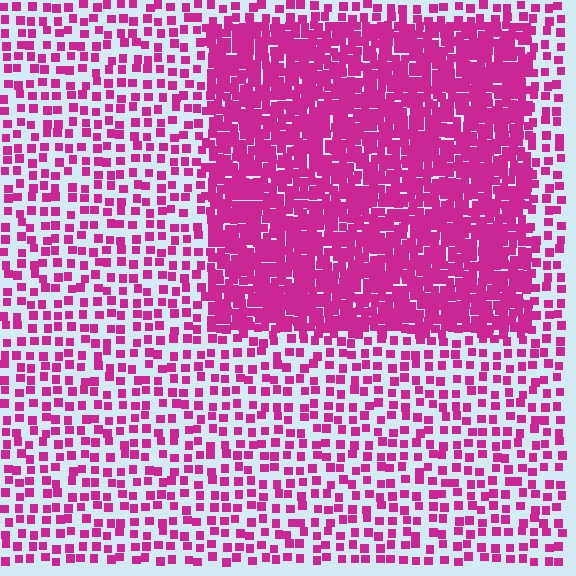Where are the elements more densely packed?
The elements are more densely packed inside the rectangle boundary.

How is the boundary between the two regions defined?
The boundary is defined by a change in element density (approximately 2.8x ratio). All elements are the same color, size, and shape.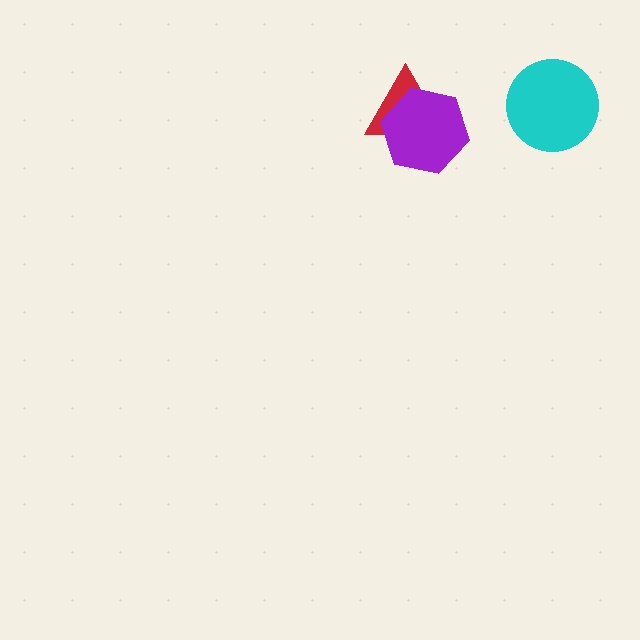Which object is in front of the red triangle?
The purple hexagon is in front of the red triangle.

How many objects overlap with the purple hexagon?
1 object overlaps with the purple hexagon.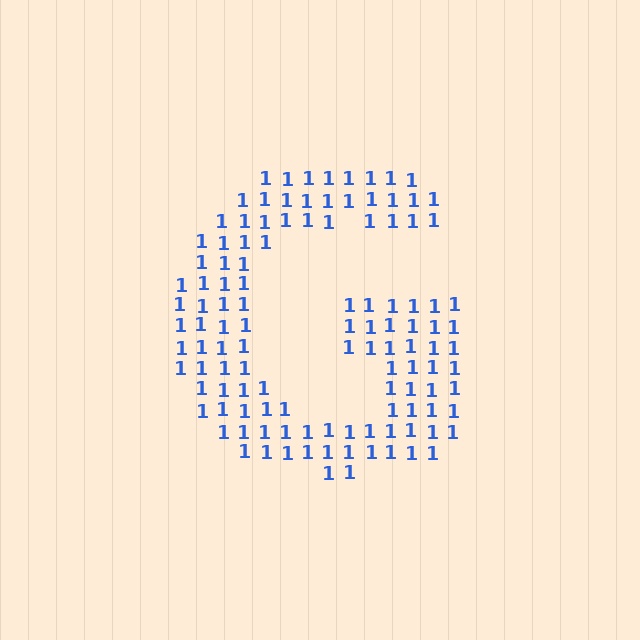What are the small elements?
The small elements are digit 1's.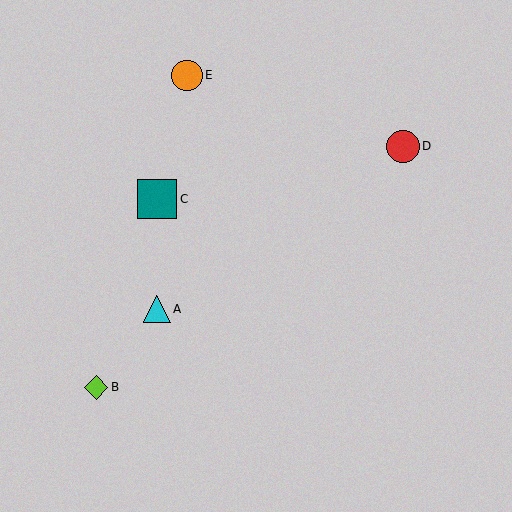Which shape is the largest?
The teal square (labeled C) is the largest.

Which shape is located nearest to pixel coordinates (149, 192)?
The teal square (labeled C) at (157, 199) is nearest to that location.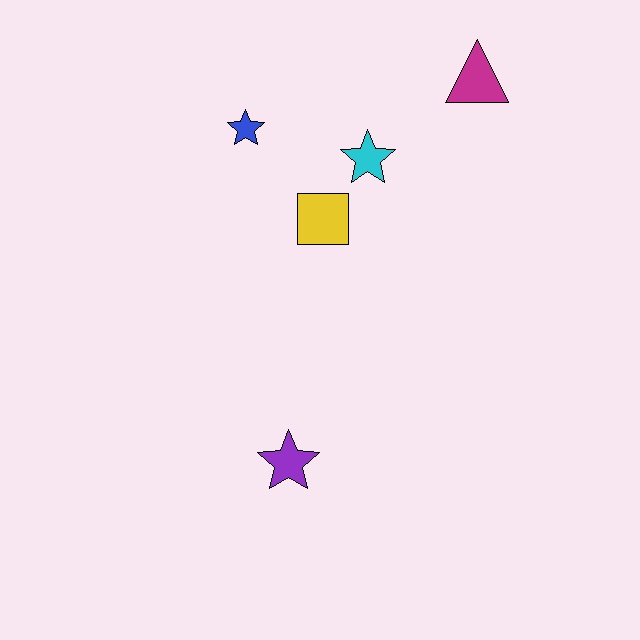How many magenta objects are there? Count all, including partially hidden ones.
There is 1 magenta object.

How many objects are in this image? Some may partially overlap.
There are 5 objects.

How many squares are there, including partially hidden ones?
There is 1 square.